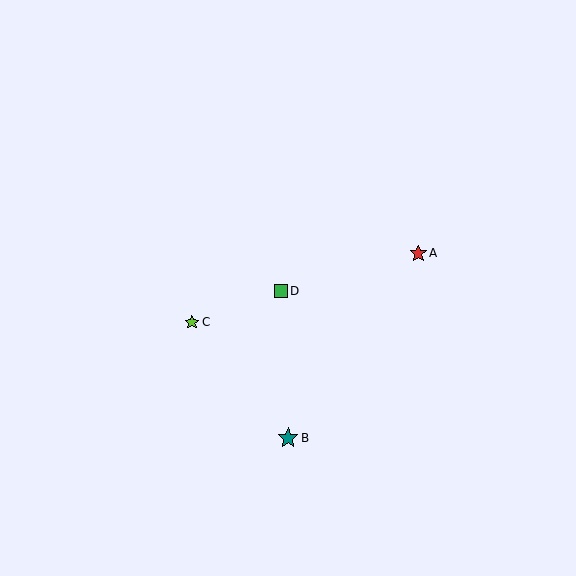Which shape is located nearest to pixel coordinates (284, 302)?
The green square (labeled D) at (281, 291) is nearest to that location.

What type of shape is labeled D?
Shape D is a green square.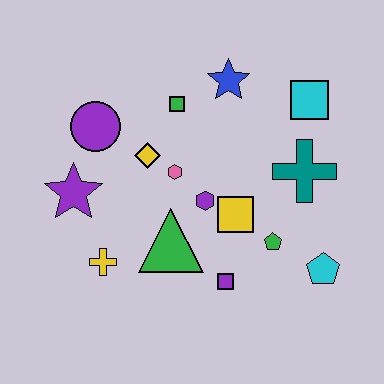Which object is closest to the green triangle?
The purple hexagon is closest to the green triangle.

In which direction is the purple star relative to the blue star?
The purple star is to the left of the blue star.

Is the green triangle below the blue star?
Yes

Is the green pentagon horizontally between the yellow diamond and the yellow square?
No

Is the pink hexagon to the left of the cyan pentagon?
Yes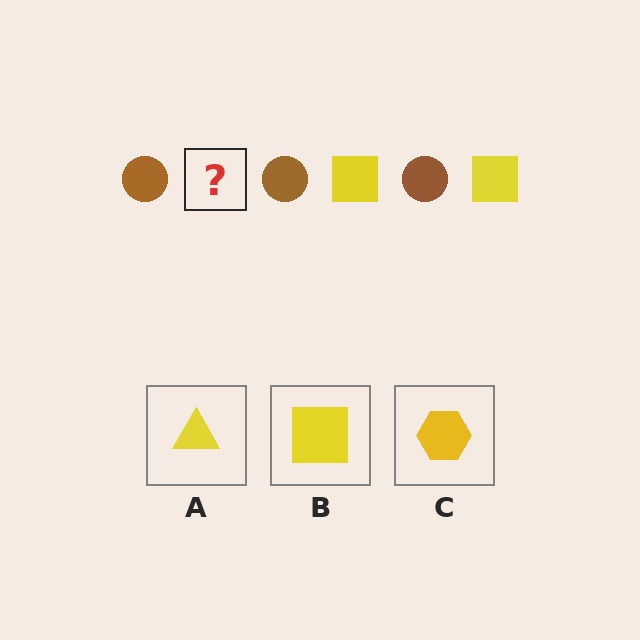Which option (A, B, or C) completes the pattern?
B.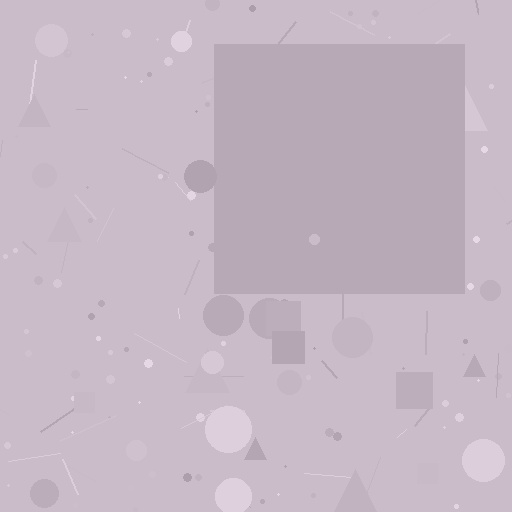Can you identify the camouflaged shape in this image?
The camouflaged shape is a square.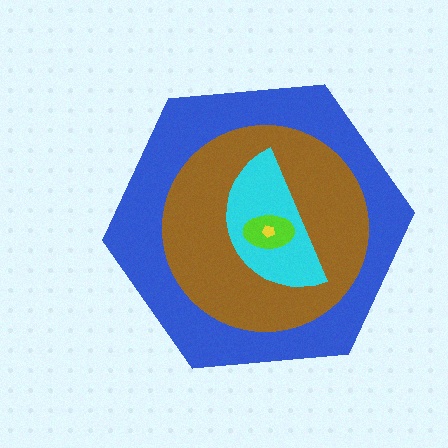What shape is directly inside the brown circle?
The cyan semicircle.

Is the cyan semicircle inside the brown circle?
Yes.